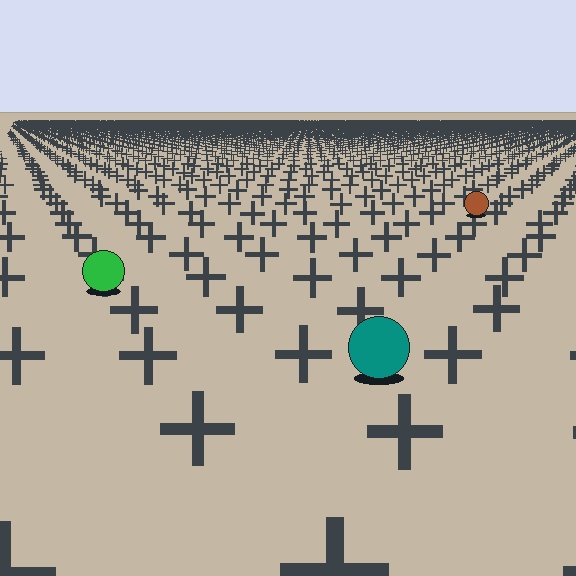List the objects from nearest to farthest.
From nearest to farthest: the teal circle, the green circle, the brown circle.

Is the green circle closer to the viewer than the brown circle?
Yes. The green circle is closer — you can tell from the texture gradient: the ground texture is coarser near it.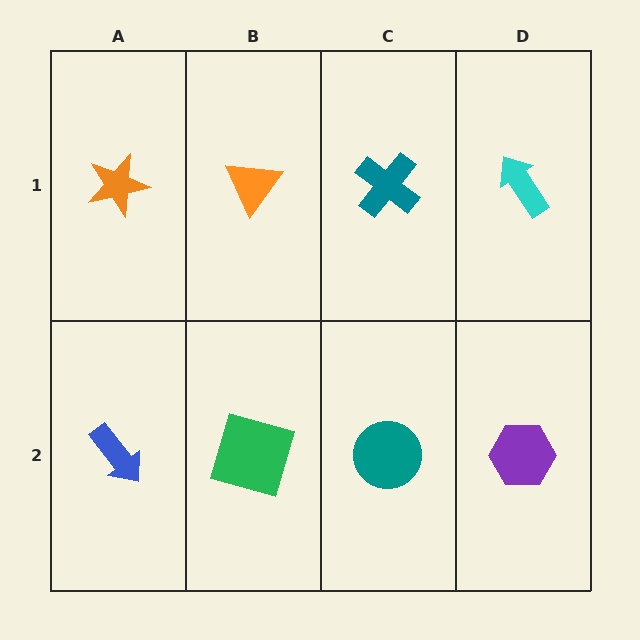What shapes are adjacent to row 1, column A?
A blue arrow (row 2, column A), an orange triangle (row 1, column B).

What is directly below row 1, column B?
A green square.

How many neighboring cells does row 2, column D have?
2.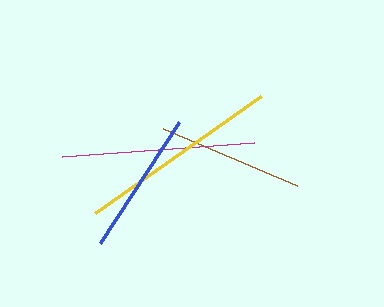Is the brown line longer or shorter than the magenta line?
The magenta line is longer than the brown line.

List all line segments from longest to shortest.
From longest to shortest: yellow, magenta, brown, blue.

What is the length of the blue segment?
The blue segment is approximately 145 pixels long.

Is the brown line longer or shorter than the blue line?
The brown line is longer than the blue line.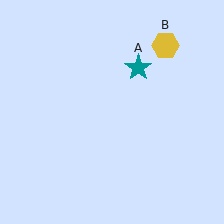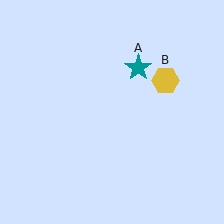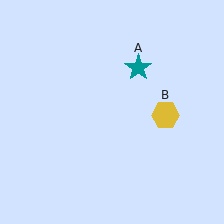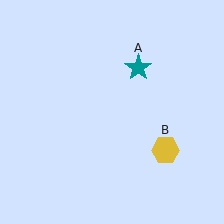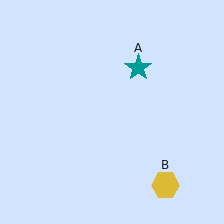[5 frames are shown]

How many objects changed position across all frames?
1 object changed position: yellow hexagon (object B).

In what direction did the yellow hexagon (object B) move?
The yellow hexagon (object B) moved down.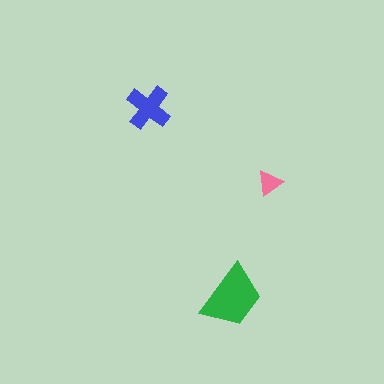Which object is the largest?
The green trapezoid.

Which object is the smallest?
The pink triangle.